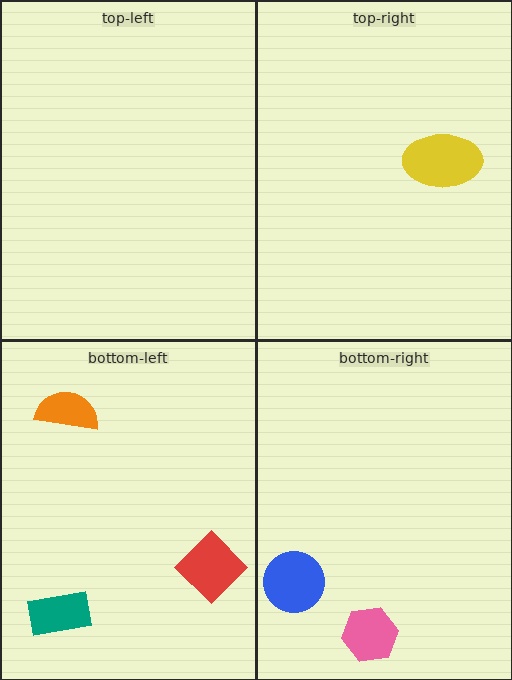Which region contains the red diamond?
The bottom-left region.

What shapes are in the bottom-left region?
The red diamond, the teal rectangle, the orange semicircle.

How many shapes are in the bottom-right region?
2.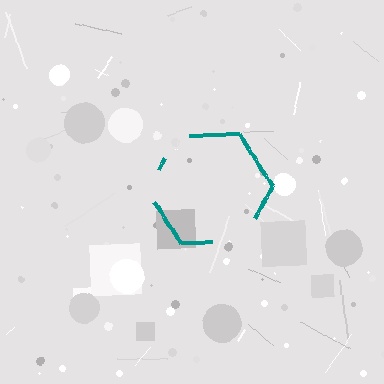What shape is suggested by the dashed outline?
The dashed outline suggests a hexagon.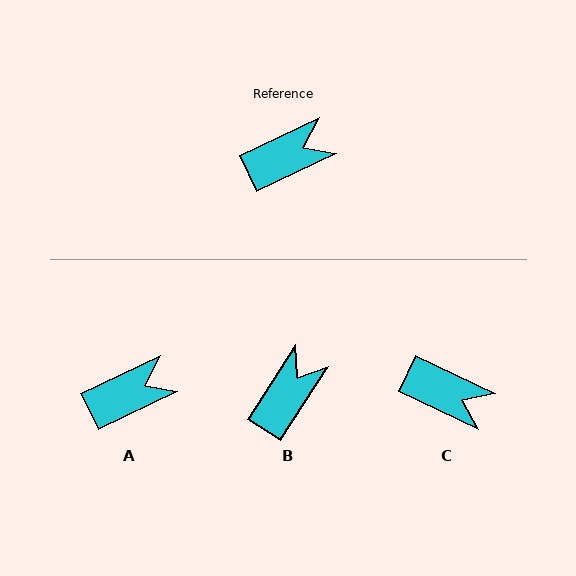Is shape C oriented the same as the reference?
No, it is off by about 51 degrees.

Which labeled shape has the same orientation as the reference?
A.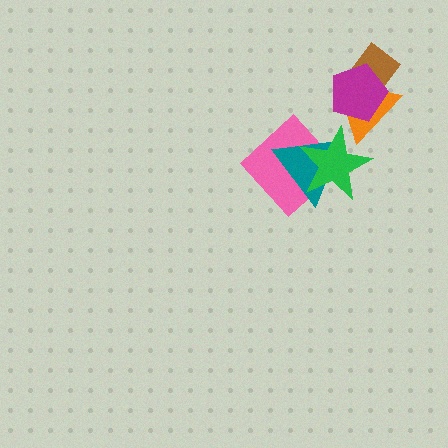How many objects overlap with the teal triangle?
2 objects overlap with the teal triangle.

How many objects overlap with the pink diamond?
2 objects overlap with the pink diamond.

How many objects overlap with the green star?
3 objects overlap with the green star.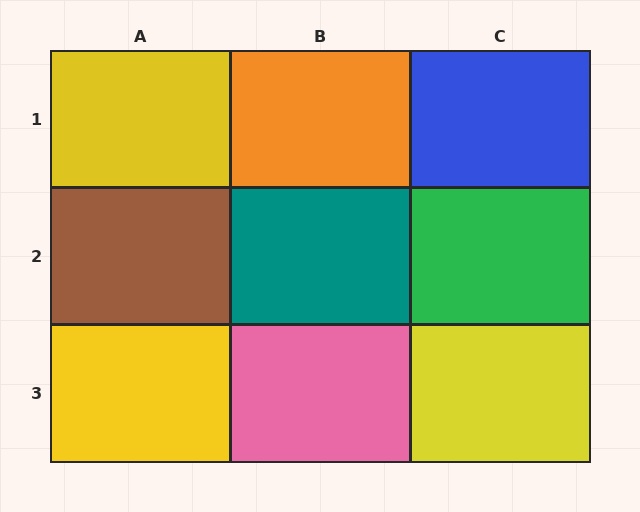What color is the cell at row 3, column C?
Yellow.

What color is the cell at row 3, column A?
Yellow.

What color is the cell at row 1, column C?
Blue.